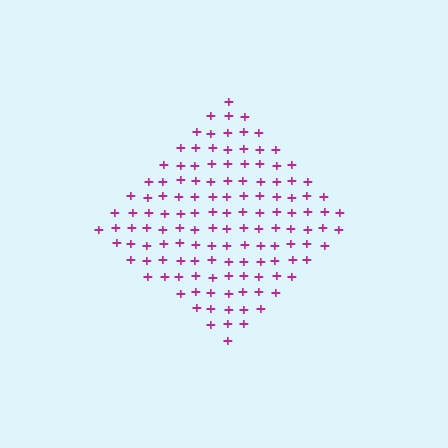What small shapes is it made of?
It is made of small plus signs.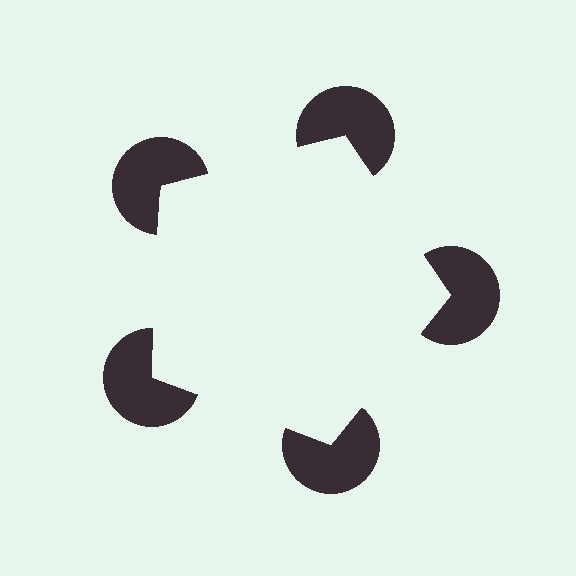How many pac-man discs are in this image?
There are 5 — one at each vertex of the illusory pentagon.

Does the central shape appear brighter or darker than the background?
It typically appears slightly brighter than the background, even though no actual brightness change is drawn.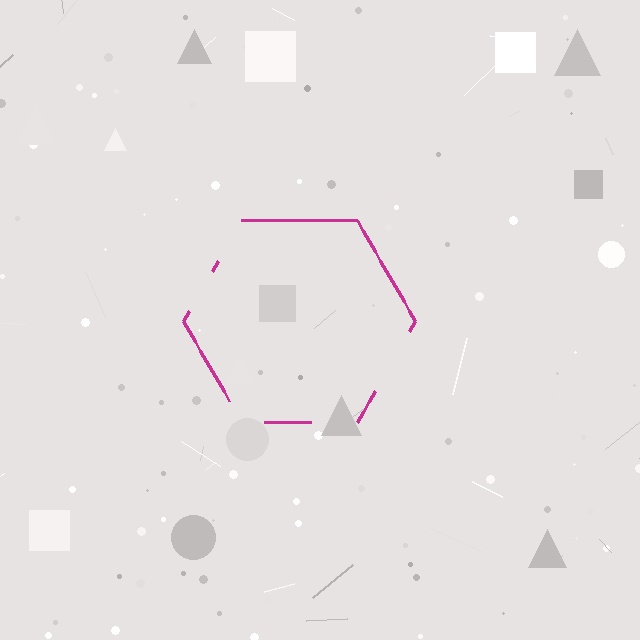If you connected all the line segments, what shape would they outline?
They would outline a hexagon.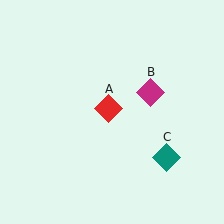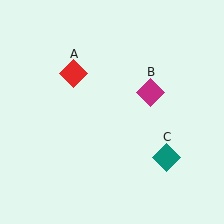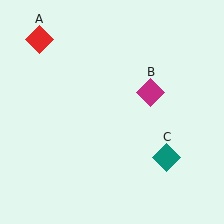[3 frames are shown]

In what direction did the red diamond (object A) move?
The red diamond (object A) moved up and to the left.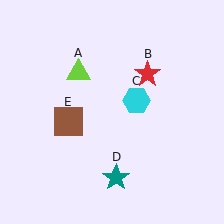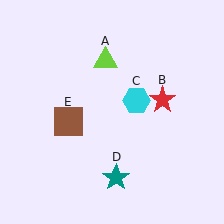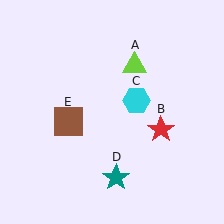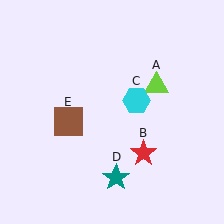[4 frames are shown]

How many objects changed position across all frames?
2 objects changed position: lime triangle (object A), red star (object B).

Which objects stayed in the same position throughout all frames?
Cyan hexagon (object C) and teal star (object D) and brown square (object E) remained stationary.